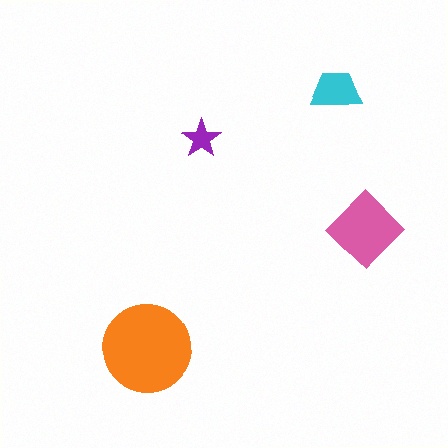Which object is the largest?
The orange circle.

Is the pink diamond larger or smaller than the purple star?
Larger.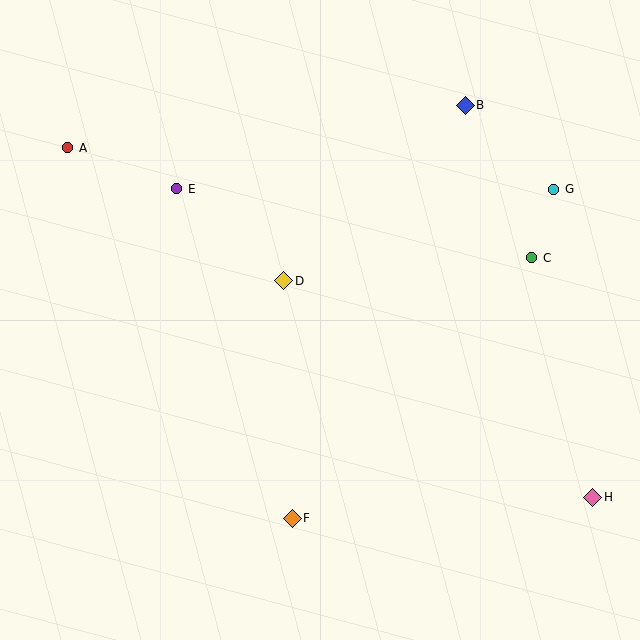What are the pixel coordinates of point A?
Point A is at (68, 148).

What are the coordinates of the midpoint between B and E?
The midpoint between B and E is at (321, 147).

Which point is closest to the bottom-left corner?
Point F is closest to the bottom-left corner.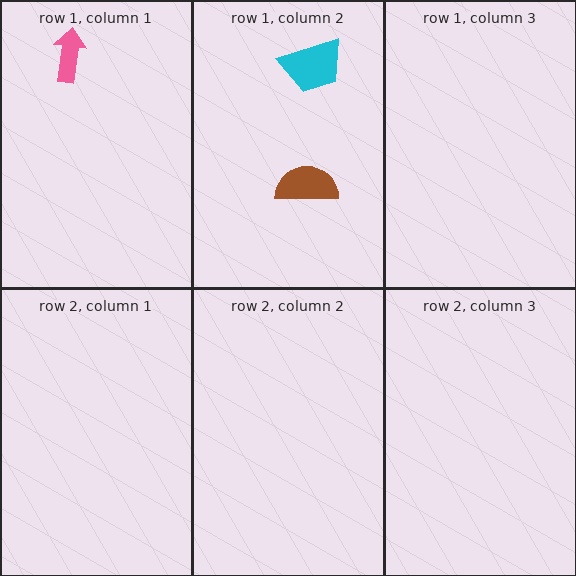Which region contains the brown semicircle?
The row 1, column 2 region.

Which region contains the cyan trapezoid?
The row 1, column 2 region.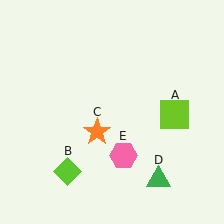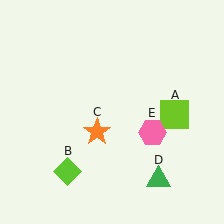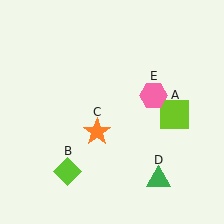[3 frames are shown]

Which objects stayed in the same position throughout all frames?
Lime square (object A) and lime diamond (object B) and orange star (object C) and green triangle (object D) remained stationary.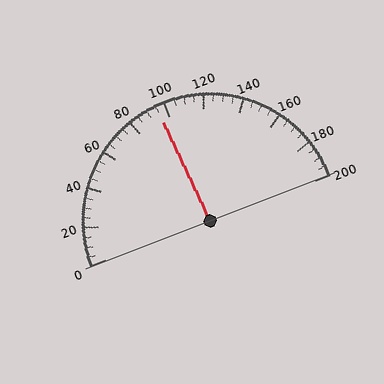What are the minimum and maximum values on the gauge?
The gauge ranges from 0 to 200.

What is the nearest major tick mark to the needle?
The nearest major tick mark is 100.